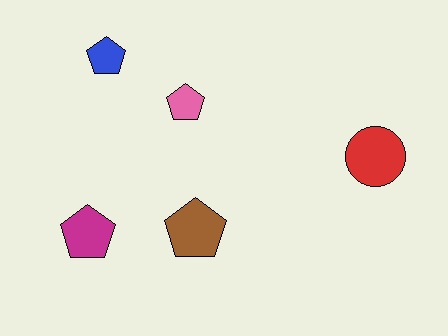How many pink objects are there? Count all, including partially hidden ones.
There is 1 pink object.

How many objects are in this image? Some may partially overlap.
There are 5 objects.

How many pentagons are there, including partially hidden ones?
There are 4 pentagons.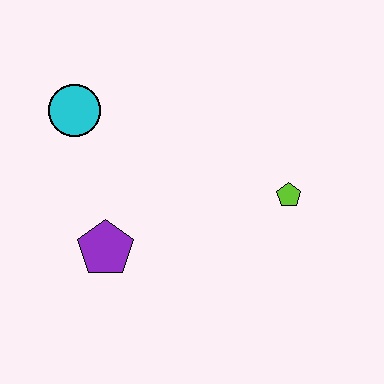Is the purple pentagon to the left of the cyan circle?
No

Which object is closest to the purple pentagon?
The cyan circle is closest to the purple pentagon.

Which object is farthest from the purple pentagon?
The lime pentagon is farthest from the purple pentagon.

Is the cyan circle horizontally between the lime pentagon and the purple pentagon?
No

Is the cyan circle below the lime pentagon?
No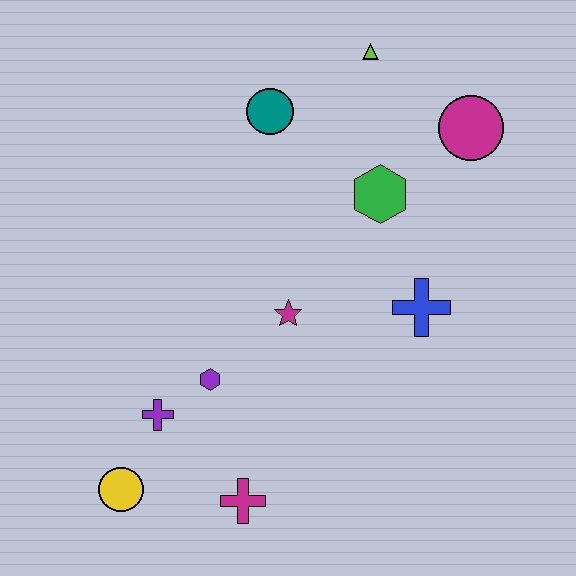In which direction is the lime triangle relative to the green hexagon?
The lime triangle is above the green hexagon.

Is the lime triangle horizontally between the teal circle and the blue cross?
Yes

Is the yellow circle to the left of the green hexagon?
Yes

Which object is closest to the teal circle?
The lime triangle is closest to the teal circle.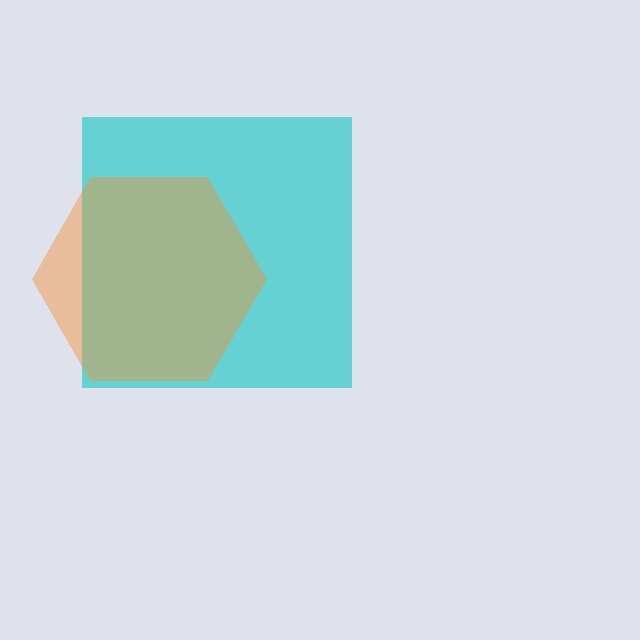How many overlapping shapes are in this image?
There are 2 overlapping shapes in the image.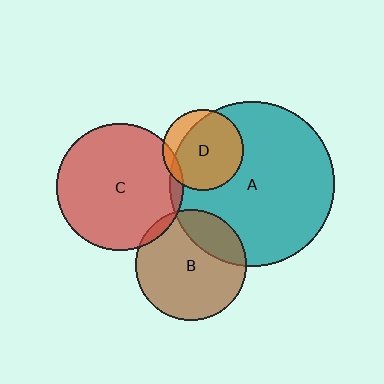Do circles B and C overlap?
Yes.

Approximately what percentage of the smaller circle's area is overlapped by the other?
Approximately 5%.